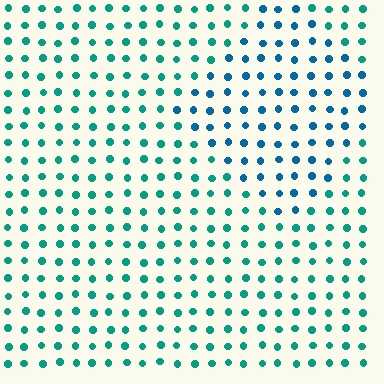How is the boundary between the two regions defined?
The boundary is defined purely by a slight shift in hue (about 33 degrees). Spacing, size, and orientation are identical on both sides.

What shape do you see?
I see a diamond.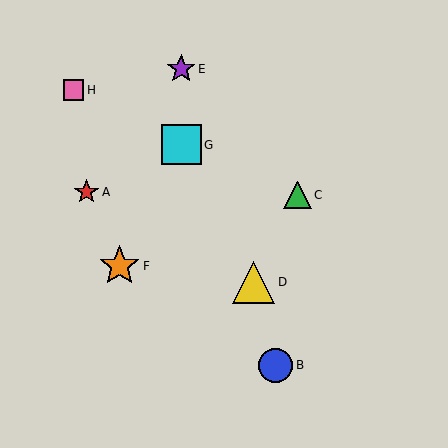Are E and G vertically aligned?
Yes, both are at x≈181.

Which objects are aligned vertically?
Objects E, G are aligned vertically.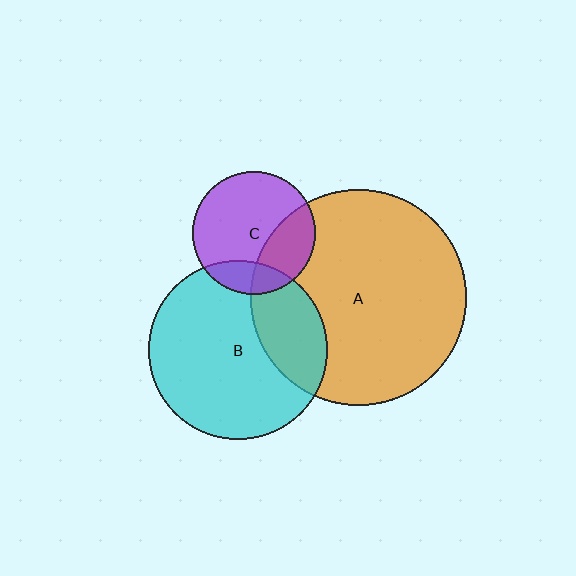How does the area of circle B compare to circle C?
Approximately 2.1 times.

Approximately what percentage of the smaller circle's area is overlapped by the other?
Approximately 25%.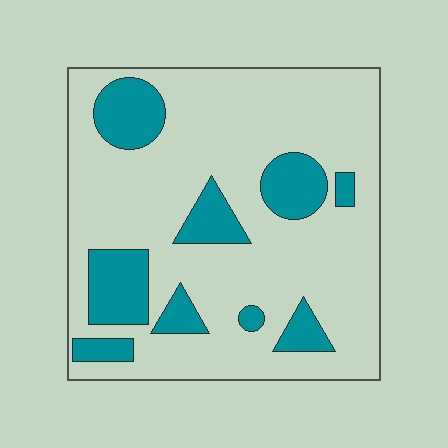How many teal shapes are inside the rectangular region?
9.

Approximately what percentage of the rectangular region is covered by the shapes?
Approximately 20%.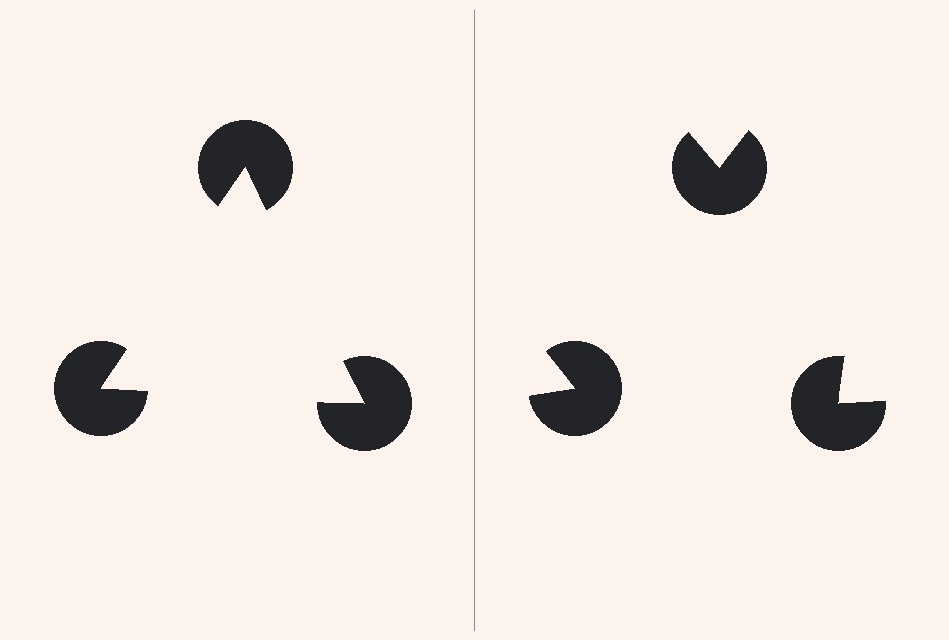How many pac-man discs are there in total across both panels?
6 — 3 on each side.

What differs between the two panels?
The pac-man discs are positioned identically on both sides; only the wedge orientations differ. On the left they align to a triangle; on the right they are misaligned.